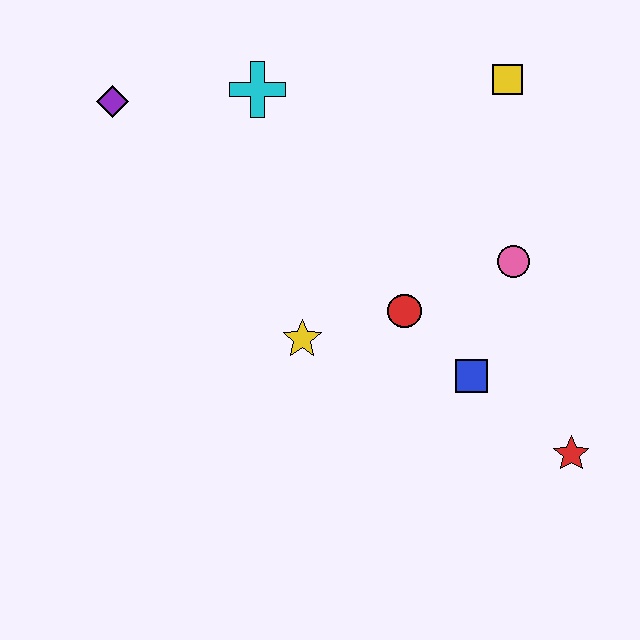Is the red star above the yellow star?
No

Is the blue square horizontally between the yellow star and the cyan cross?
No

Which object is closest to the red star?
The blue square is closest to the red star.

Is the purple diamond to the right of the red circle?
No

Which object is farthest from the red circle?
The purple diamond is farthest from the red circle.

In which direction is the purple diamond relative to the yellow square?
The purple diamond is to the left of the yellow square.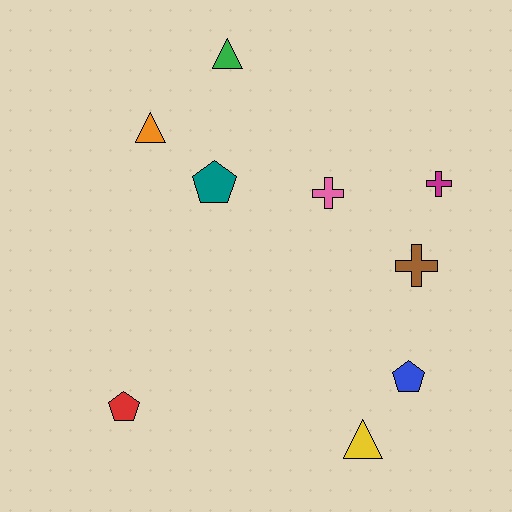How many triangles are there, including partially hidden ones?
There are 3 triangles.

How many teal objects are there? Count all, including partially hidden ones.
There is 1 teal object.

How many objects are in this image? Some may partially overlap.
There are 9 objects.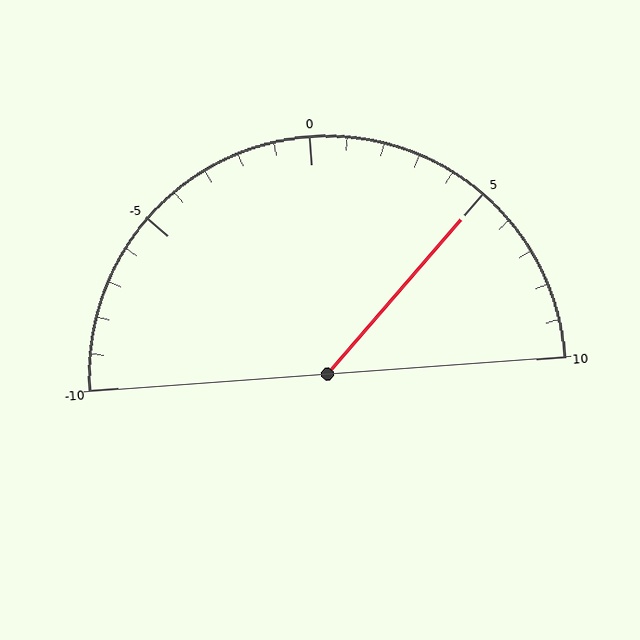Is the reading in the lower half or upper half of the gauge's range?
The reading is in the upper half of the range (-10 to 10).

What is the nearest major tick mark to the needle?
The nearest major tick mark is 5.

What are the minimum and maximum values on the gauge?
The gauge ranges from -10 to 10.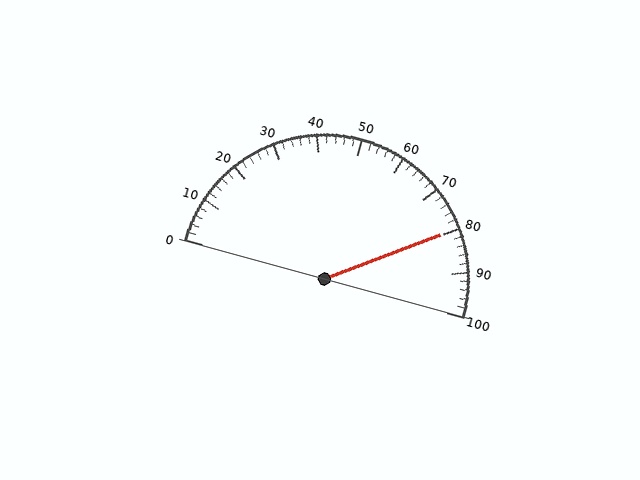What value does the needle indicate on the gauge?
The needle indicates approximately 80.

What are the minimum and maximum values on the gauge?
The gauge ranges from 0 to 100.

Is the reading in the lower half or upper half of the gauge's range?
The reading is in the upper half of the range (0 to 100).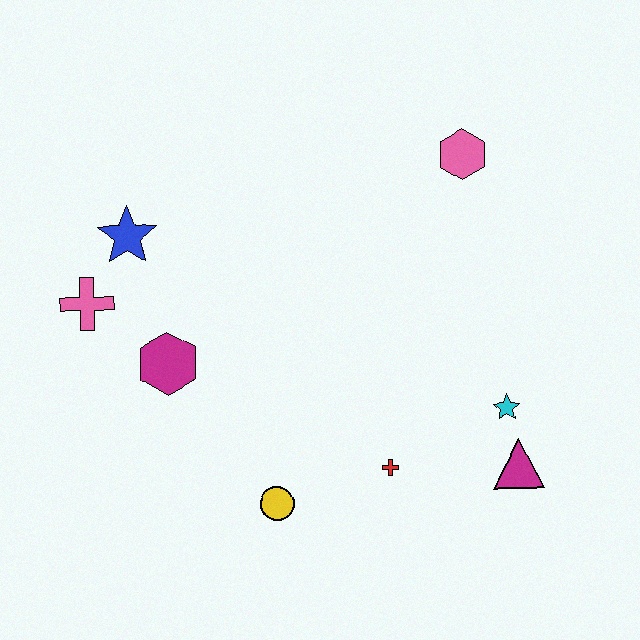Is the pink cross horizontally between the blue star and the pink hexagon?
No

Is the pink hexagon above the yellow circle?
Yes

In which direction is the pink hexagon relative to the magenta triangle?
The pink hexagon is above the magenta triangle.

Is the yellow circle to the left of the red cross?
Yes